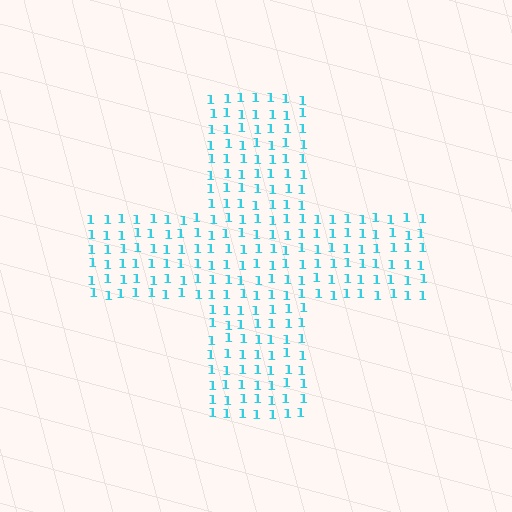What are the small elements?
The small elements are digit 1's.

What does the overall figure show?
The overall figure shows a cross.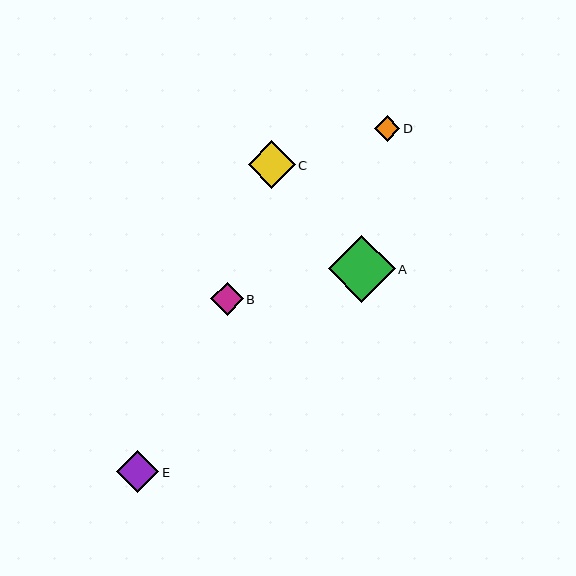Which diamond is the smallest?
Diamond D is the smallest with a size of approximately 25 pixels.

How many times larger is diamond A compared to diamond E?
Diamond A is approximately 1.6 times the size of diamond E.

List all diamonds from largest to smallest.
From largest to smallest: A, C, E, B, D.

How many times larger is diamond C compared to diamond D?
Diamond C is approximately 1.9 times the size of diamond D.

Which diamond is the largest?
Diamond A is the largest with a size of approximately 67 pixels.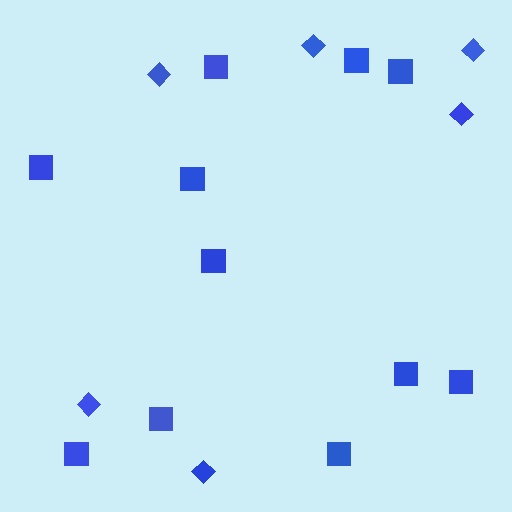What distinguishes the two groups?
There are 2 groups: one group of diamonds (6) and one group of squares (11).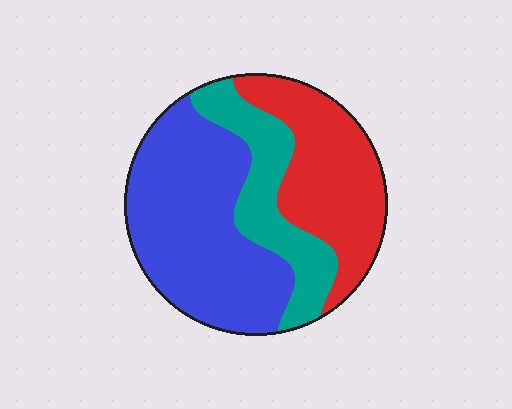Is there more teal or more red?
Red.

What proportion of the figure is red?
Red takes up about one third (1/3) of the figure.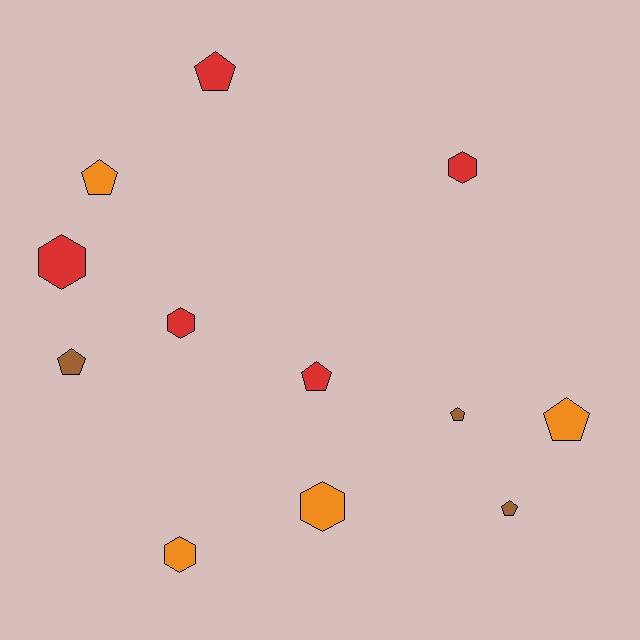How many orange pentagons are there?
There are 2 orange pentagons.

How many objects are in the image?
There are 12 objects.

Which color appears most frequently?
Red, with 5 objects.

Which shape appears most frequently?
Pentagon, with 7 objects.